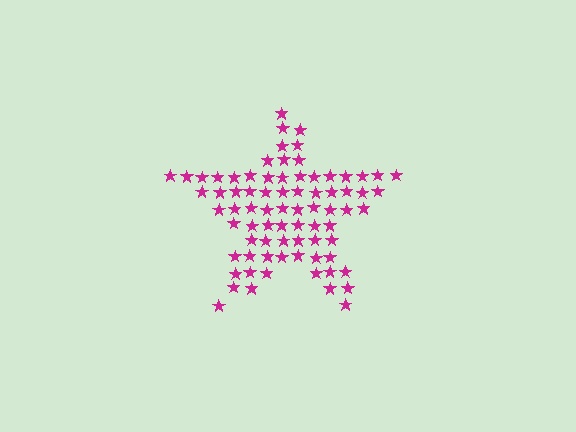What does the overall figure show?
The overall figure shows a star.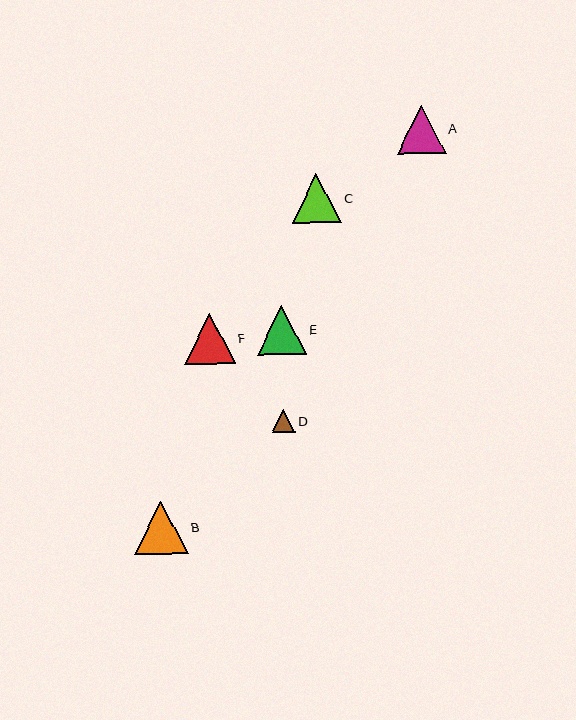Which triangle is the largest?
Triangle B is the largest with a size of approximately 53 pixels.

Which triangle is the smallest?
Triangle D is the smallest with a size of approximately 23 pixels.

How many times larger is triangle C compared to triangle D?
Triangle C is approximately 2.1 times the size of triangle D.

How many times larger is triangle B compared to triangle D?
Triangle B is approximately 2.3 times the size of triangle D.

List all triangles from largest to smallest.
From largest to smallest: B, F, E, C, A, D.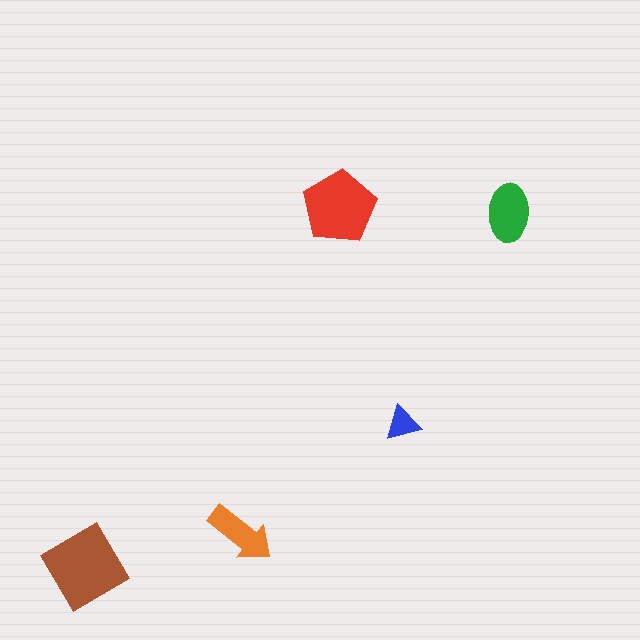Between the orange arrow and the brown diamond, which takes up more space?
The brown diamond.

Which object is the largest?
The brown diamond.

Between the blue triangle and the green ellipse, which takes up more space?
The green ellipse.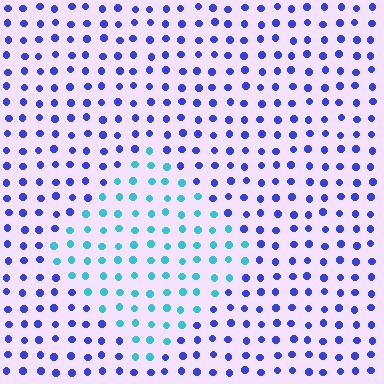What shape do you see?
I see a diamond.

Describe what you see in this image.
The image is filled with small blue elements in a uniform arrangement. A diamond-shaped region is visible where the elements are tinted to a slightly different hue, forming a subtle color boundary.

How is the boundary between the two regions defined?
The boundary is defined purely by a slight shift in hue (about 51 degrees). Spacing, size, and orientation are identical on both sides.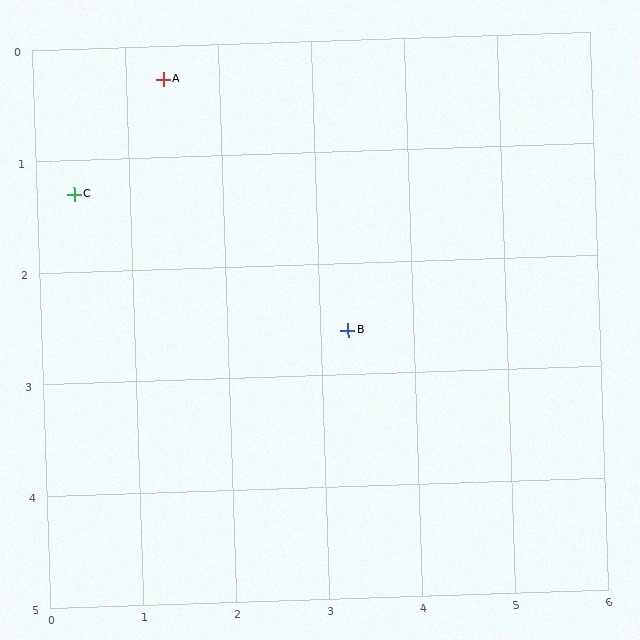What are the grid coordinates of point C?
Point C is at approximately (0.4, 1.3).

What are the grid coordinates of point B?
Point B is at approximately (3.3, 2.6).